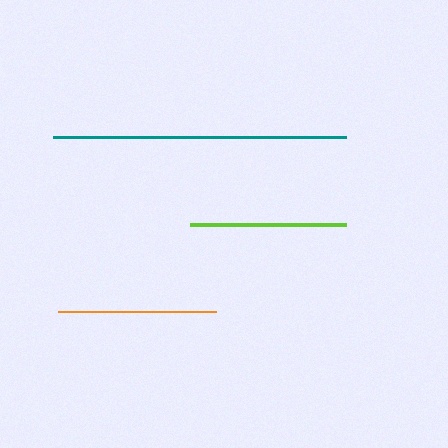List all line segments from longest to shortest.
From longest to shortest: teal, orange, lime.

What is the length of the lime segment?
The lime segment is approximately 157 pixels long.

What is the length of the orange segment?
The orange segment is approximately 158 pixels long.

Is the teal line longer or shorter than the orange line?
The teal line is longer than the orange line.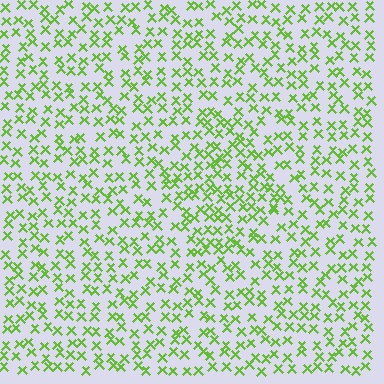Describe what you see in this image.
The image contains small lime elements arranged at two different densities. A diamond-shaped region is visible where the elements are more densely packed than the surrounding area.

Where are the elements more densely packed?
The elements are more densely packed inside the diamond boundary.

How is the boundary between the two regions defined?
The boundary is defined by a change in element density (approximately 1.5x ratio). All elements are the same color, size, and shape.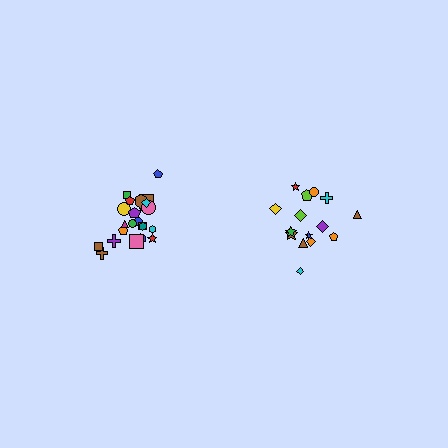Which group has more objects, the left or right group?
The left group.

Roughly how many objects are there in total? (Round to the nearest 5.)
Roughly 40 objects in total.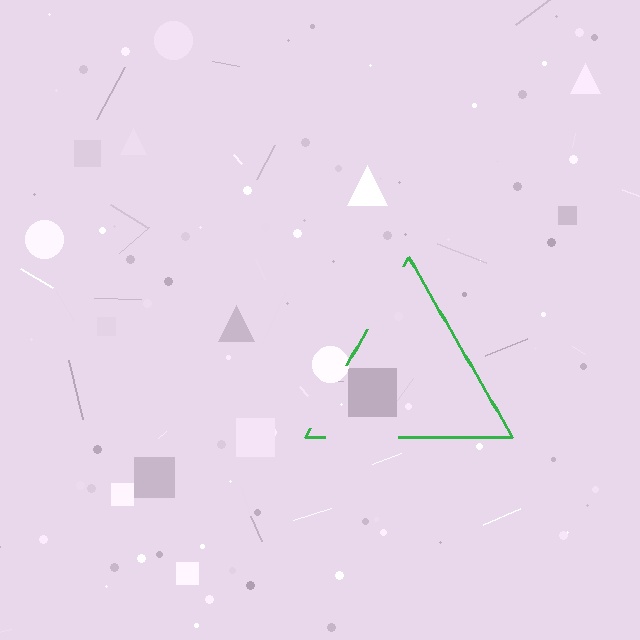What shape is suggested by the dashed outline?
The dashed outline suggests a triangle.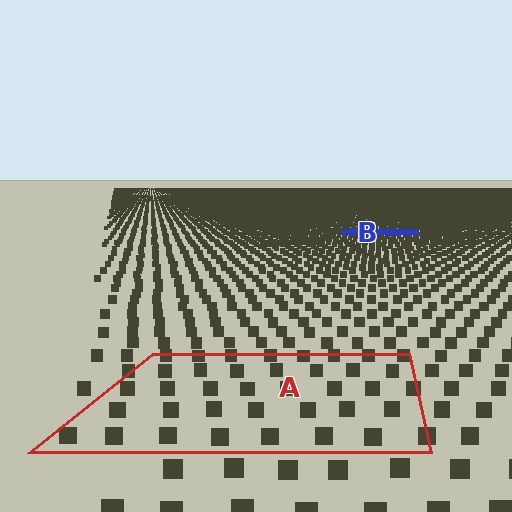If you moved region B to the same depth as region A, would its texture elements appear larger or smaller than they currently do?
They would appear larger. At a closer depth, the same texture elements are projected at a bigger on-screen size.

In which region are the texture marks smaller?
The texture marks are smaller in region B, because it is farther away.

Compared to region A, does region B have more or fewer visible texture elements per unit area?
Region B has more texture elements per unit area — they are packed more densely because it is farther away.